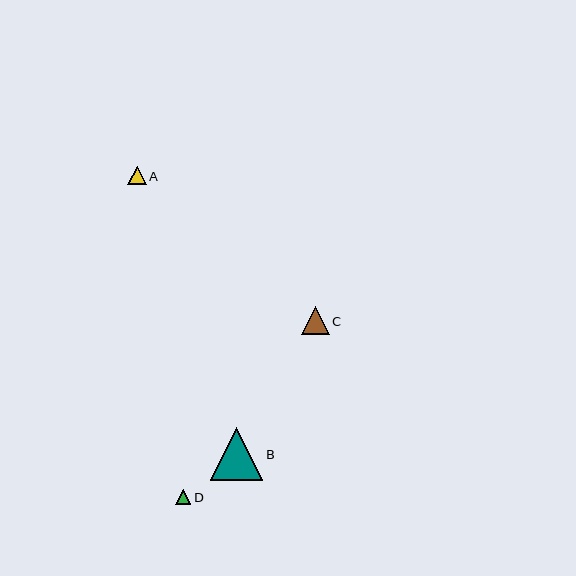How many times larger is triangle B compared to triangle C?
Triangle B is approximately 1.9 times the size of triangle C.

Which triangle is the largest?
Triangle B is the largest with a size of approximately 52 pixels.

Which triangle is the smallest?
Triangle D is the smallest with a size of approximately 16 pixels.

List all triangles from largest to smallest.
From largest to smallest: B, C, A, D.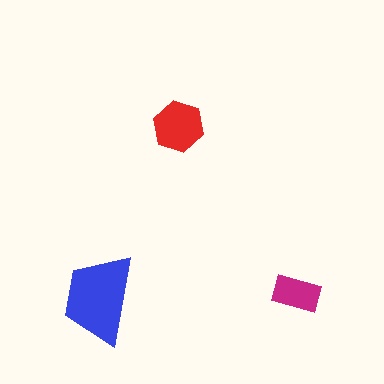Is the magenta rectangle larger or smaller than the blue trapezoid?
Smaller.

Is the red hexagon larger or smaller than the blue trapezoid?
Smaller.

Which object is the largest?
The blue trapezoid.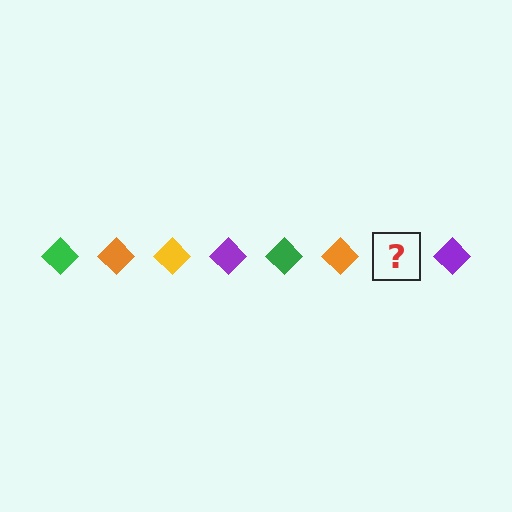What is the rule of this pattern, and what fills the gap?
The rule is that the pattern cycles through green, orange, yellow, purple diamonds. The gap should be filled with a yellow diamond.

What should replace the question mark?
The question mark should be replaced with a yellow diamond.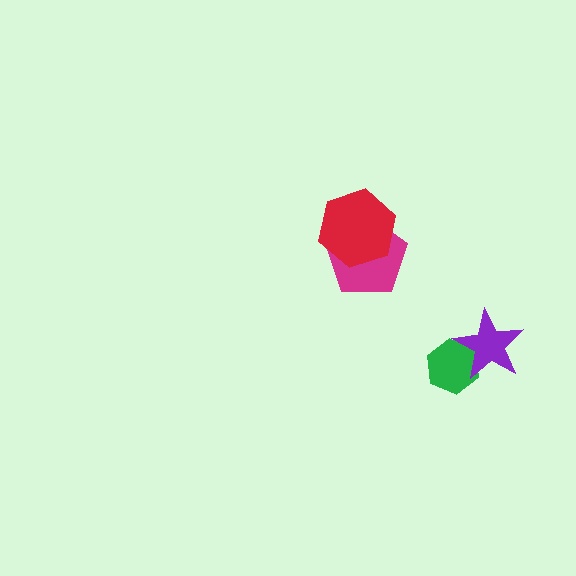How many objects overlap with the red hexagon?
1 object overlaps with the red hexagon.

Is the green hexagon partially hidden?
Yes, it is partially covered by another shape.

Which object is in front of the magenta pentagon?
The red hexagon is in front of the magenta pentagon.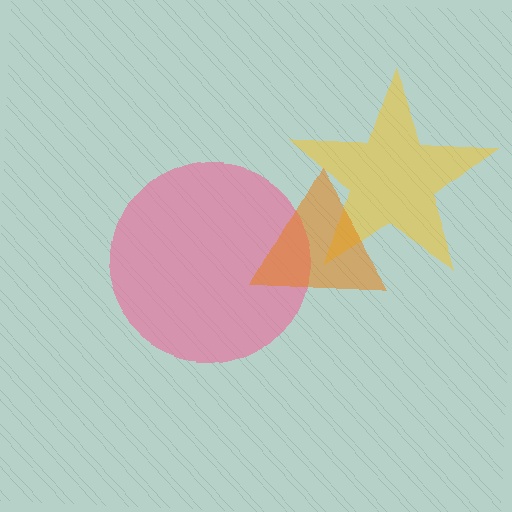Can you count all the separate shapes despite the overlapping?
Yes, there are 3 separate shapes.